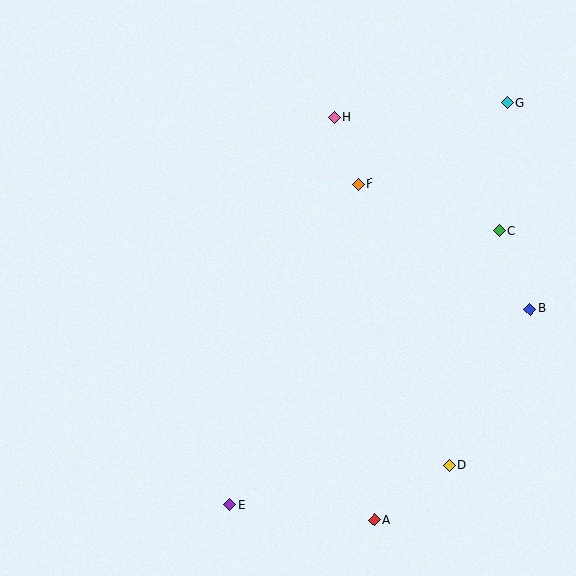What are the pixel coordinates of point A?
Point A is at (375, 520).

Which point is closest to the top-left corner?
Point H is closest to the top-left corner.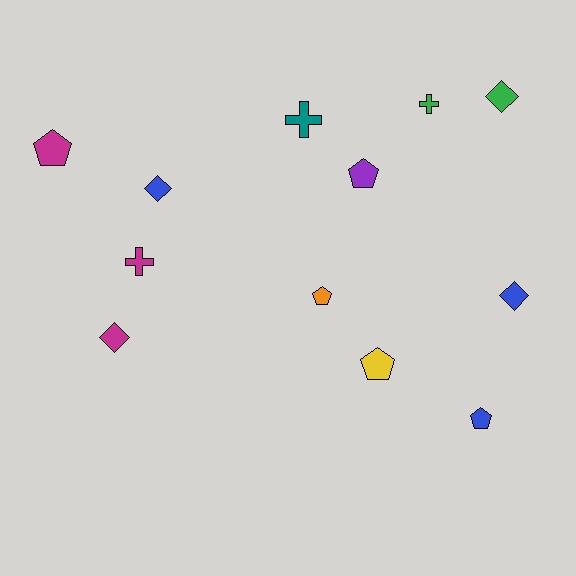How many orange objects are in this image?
There is 1 orange object.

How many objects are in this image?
There are 12 objects.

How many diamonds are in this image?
There are 4 diamonds.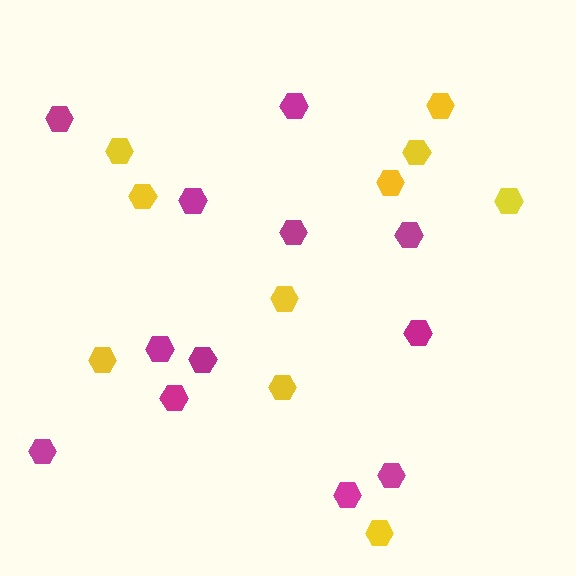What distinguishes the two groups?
There are 2 groups: one group of magenta hexagons (12) and one group of yellow hexagons (10).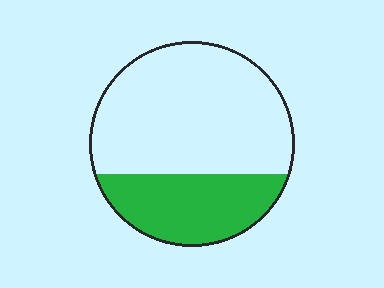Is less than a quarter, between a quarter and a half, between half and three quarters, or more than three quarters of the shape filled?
Between a quarter and a half.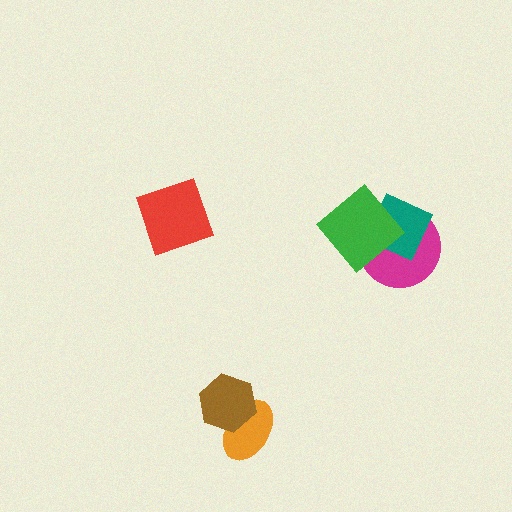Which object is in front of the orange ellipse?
The brown hexagon is in front of the orange ellipse.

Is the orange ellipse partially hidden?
Yes, it is partially covered by another shape.